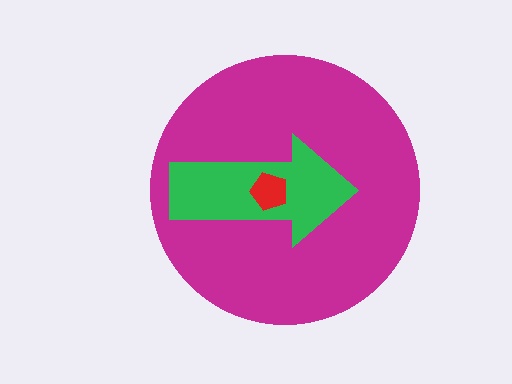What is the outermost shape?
The magenta circle.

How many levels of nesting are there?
3.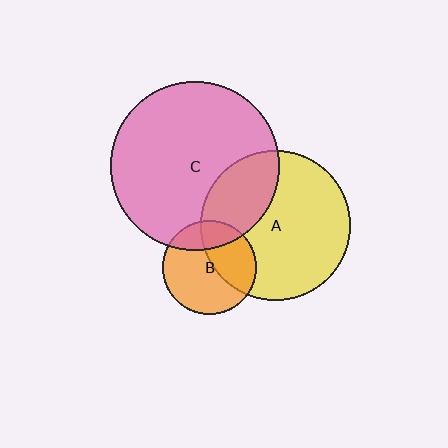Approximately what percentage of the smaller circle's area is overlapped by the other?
Approximately 20%.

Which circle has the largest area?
Circle C (pink).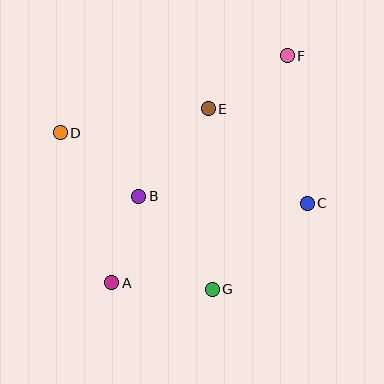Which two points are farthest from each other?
Points A and F are farthest from each other.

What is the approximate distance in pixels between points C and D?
The distance between C and D is approximately 257 pixels.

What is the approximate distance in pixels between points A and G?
The distance between A and G is approximately 101 pixels.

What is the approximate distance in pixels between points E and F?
The distance between E and F is approximately 95 pixels.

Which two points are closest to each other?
Points A and B are closest to each other.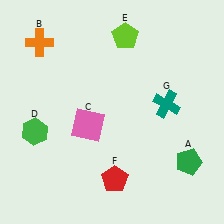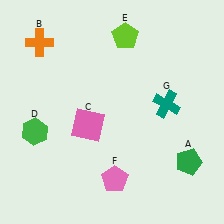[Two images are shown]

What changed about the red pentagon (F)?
In Image 1, F is red. In Image 2, it changed to pink.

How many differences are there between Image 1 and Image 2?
There is 1 difference between the two images.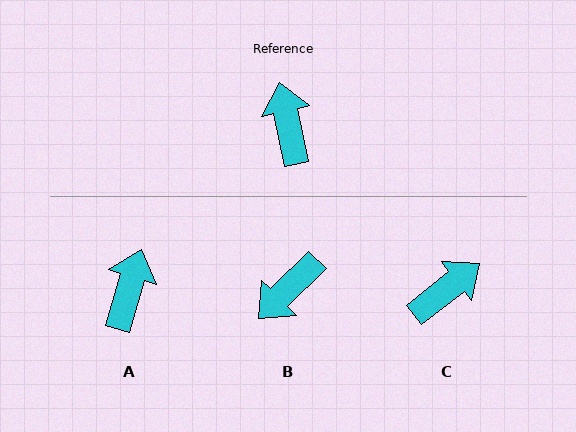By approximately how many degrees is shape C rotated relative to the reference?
Approximately 64 degrees clockwise.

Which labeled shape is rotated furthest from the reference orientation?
B, about 122 degrees away.